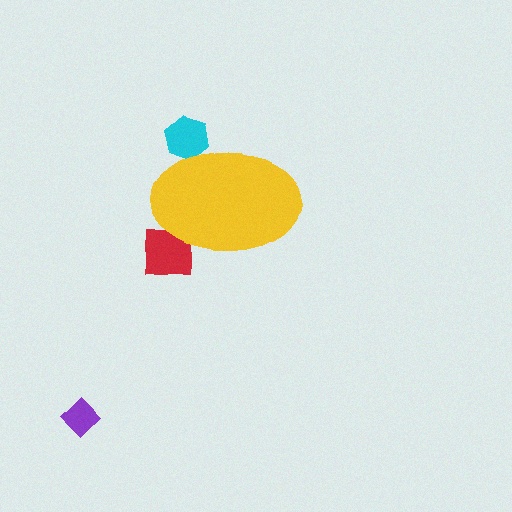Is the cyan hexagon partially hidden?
Yes, the cyan hexagon is partially hidden behind the yellow ellipse.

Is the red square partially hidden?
Yes, the red square is partially hidden behind the yellow ellipse.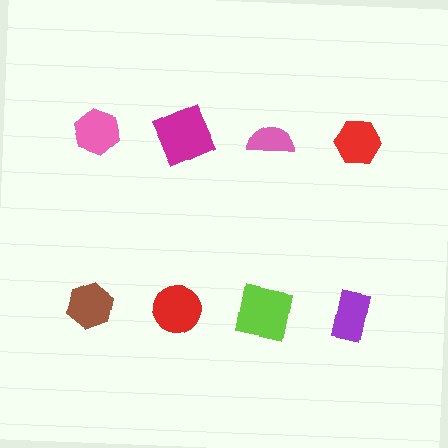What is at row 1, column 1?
A pink hexagon.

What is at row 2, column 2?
A red circle.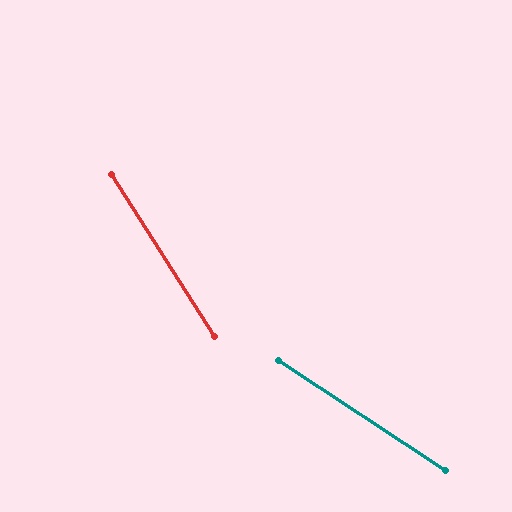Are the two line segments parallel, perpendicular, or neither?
Neither parallel nor perpendicular — they differ by about 24°.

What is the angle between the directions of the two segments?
Approximately 24 degrees.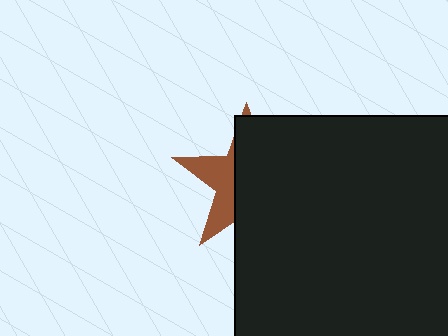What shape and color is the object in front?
The object in front is a black square.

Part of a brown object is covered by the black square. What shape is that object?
It is a star.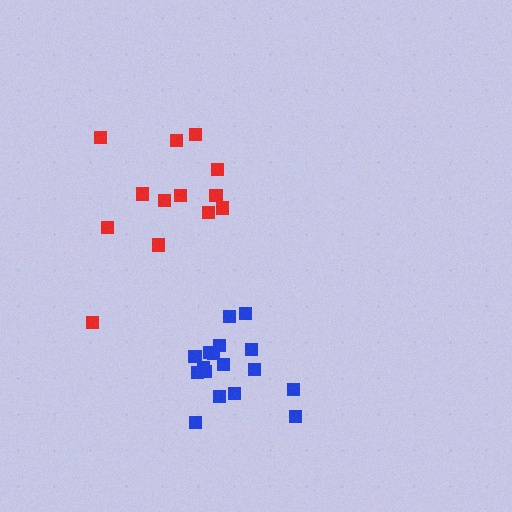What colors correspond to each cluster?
The clusters are colored: red, blue.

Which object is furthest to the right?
The blue cluster is rightmost.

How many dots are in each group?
Group 1: 13 dots, Group 2: 17 dots (30 total).